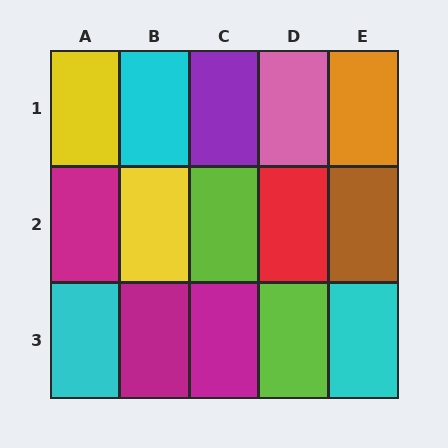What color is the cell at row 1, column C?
Purple.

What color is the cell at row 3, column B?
Magenta.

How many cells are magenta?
3 cells are magenta.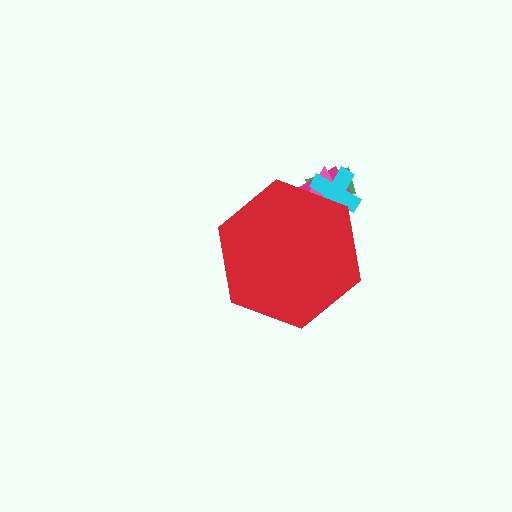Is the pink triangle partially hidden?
Yes, the pink triangle is partially hidden behind the red hexagon.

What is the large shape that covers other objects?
A red hexagon.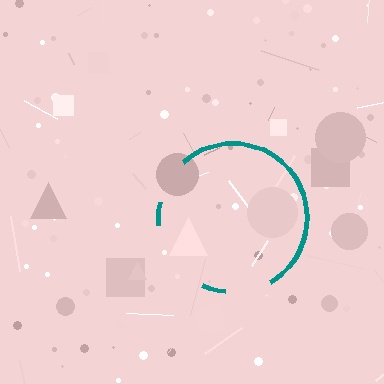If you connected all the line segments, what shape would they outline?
They would outline a circle.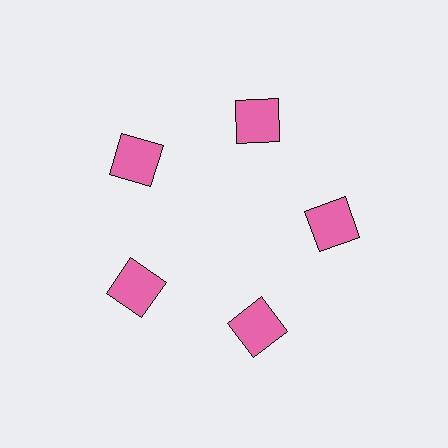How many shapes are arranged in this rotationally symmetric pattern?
There are 5 shapes, arranged in 5 groups of 1.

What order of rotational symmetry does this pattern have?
This pattern has 5-fold rotational symmetry.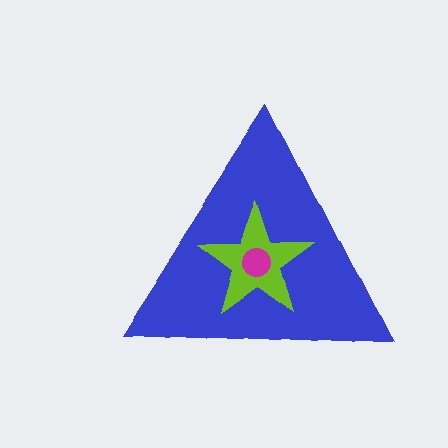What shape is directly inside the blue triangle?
The lime star.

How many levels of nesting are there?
3.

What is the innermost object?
The magenta circle.